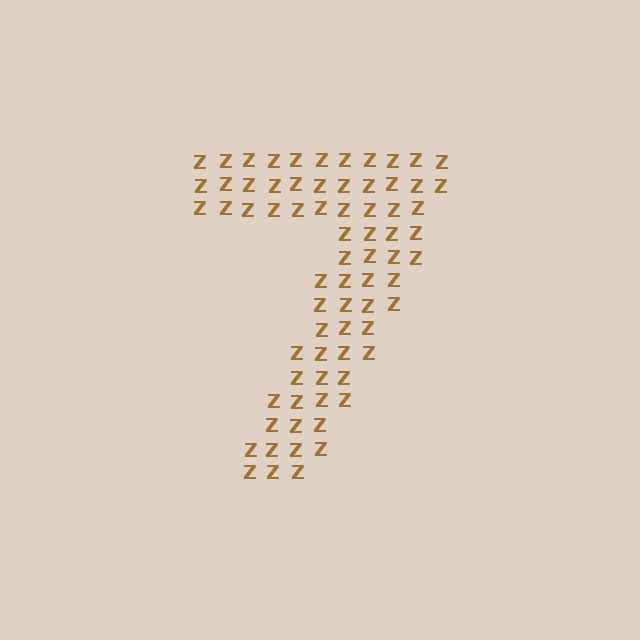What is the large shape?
The large shape is the digit 7.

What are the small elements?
The small elements are letter Z's.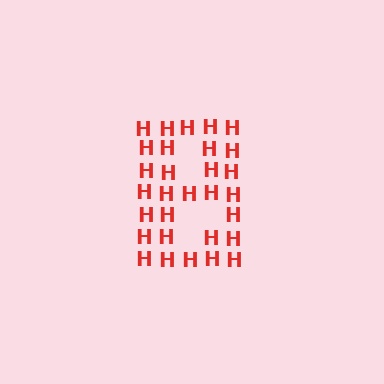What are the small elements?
The small elements are letter H's.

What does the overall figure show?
The overall figure shows the letter B.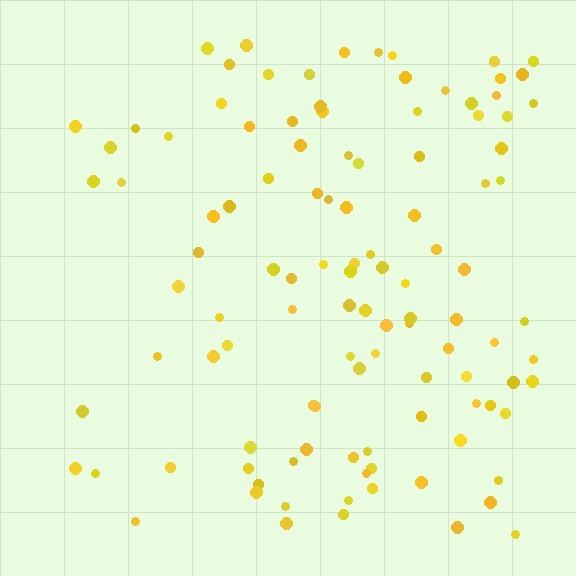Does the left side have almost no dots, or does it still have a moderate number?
Still a moderate number, just noticeably fewer than the right.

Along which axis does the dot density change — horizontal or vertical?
Horizontal.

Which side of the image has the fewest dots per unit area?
The left.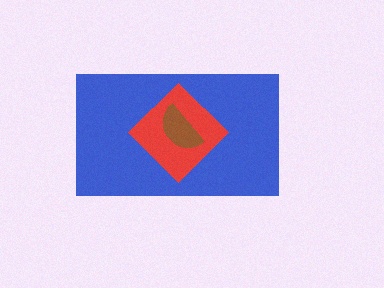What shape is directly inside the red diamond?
The brown semicircle.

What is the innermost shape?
The brown semicircle.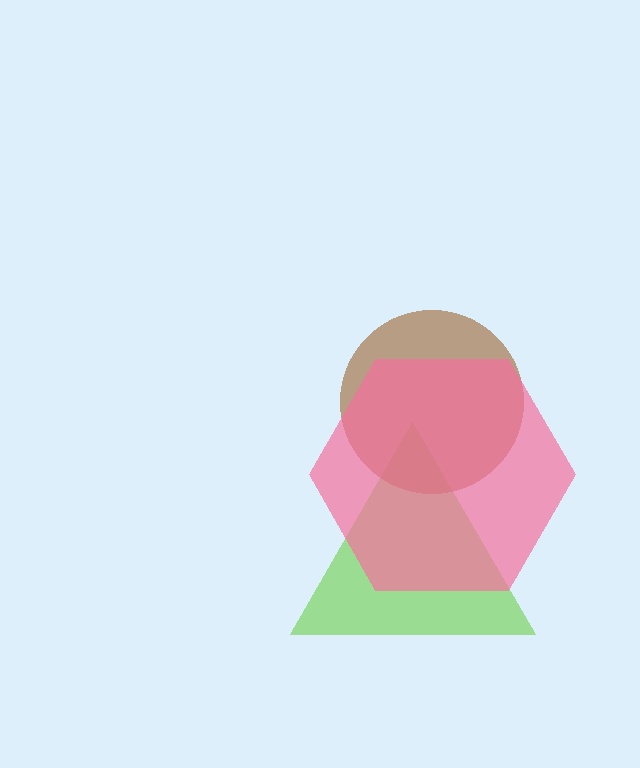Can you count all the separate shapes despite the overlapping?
Yes, there are 3 separate shapes.